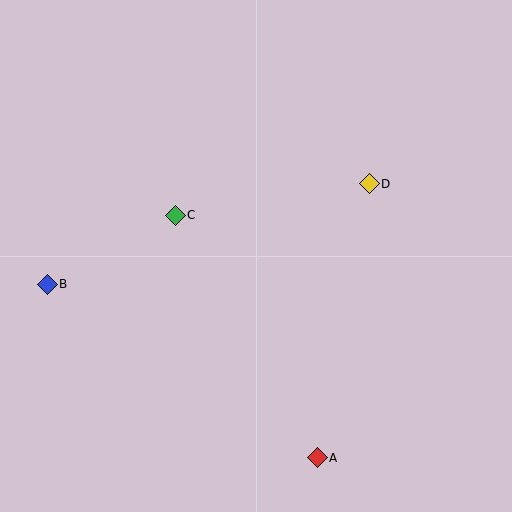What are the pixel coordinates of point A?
Point A is at (317, 458).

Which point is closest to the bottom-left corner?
Point B is closest to the bottom-left corner.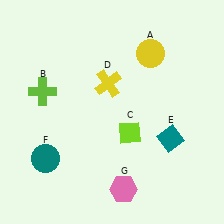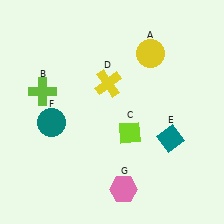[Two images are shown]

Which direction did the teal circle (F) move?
The teal circle (F) moved up.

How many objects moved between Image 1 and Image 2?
1 object moved between the two images.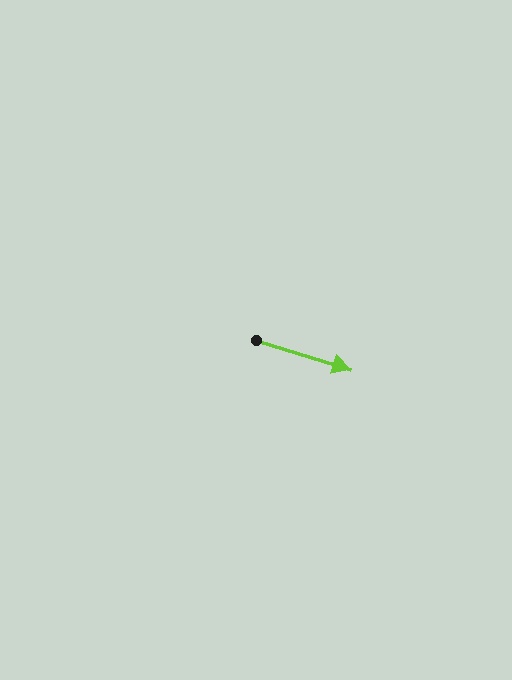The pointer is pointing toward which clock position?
Roughly 4 o'clock.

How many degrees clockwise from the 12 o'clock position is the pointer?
Approximately 108 degrees.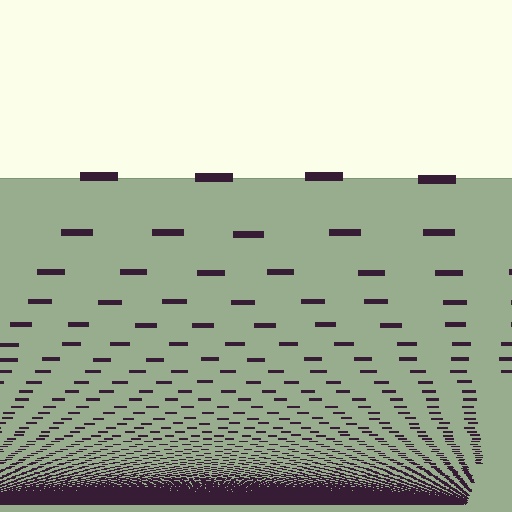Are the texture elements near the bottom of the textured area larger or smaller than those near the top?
Smaller. The gradient is inverted — elements near the bottom are smaller and denser.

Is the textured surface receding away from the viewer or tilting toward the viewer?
The surface appears to tilt toward the viewer. Texture elements get larger and sparser toward the top.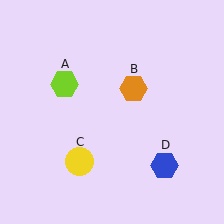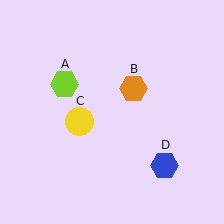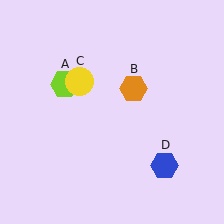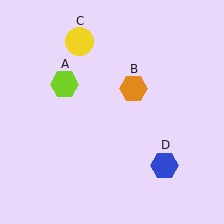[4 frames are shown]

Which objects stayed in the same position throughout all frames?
Lime hexagon (object A) and orange hexagon (object B) and blue hexagon (object D) remained stationary.